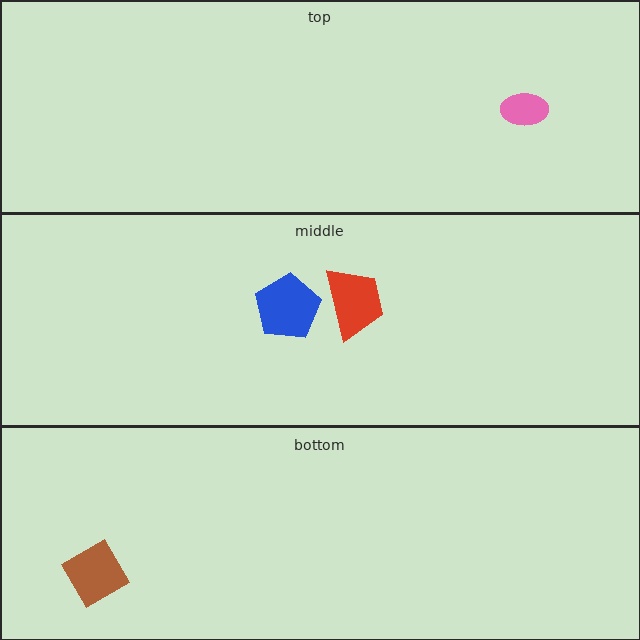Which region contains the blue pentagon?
The middle region.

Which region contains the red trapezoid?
The middle region.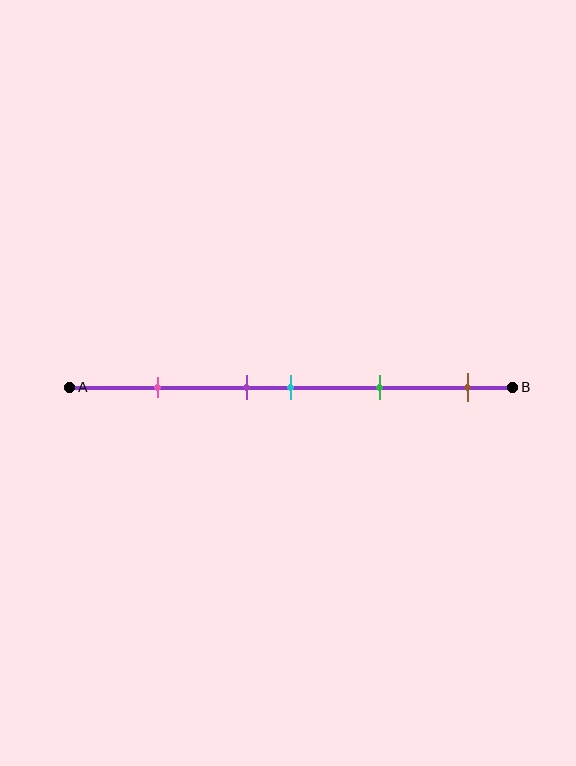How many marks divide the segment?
There are 5 marks dividing the segment.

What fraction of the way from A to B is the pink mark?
The pink mark is approximately 20% (0.2) of the way from A to B.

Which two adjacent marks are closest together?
The purple and cyan marks are the closest adjacent pair.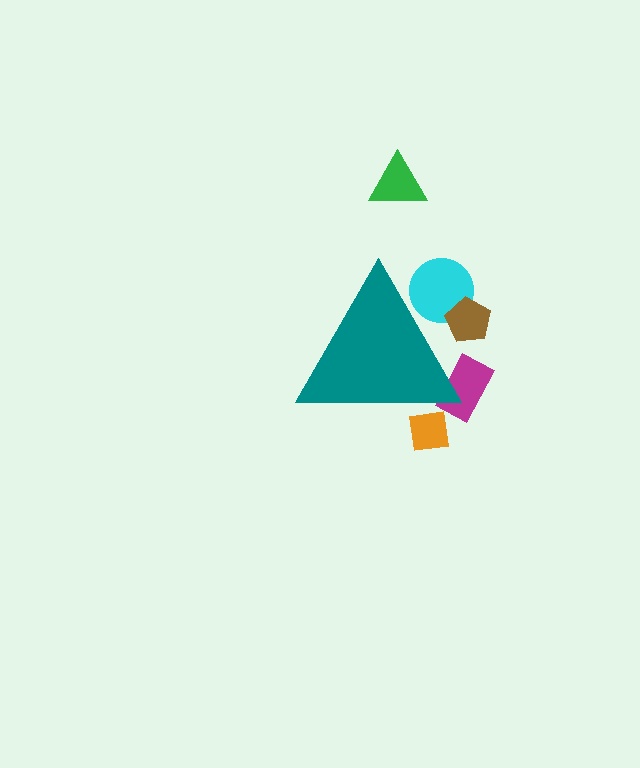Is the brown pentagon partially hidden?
Yes, the brown pentagon is partially hidden behind the teal triangle.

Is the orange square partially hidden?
Yes, the orange square is partially hidden behind the teal triangle.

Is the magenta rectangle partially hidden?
Yes, the magenta rectangle is partially hidden behind the teal triangle.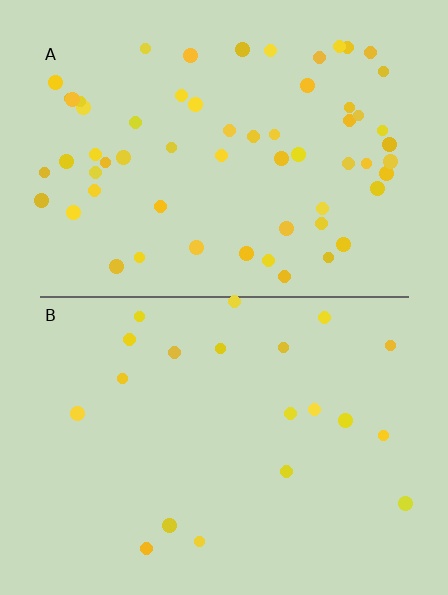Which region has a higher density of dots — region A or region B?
A (the top).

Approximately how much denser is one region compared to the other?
Approximately 3.0× — region A over region B.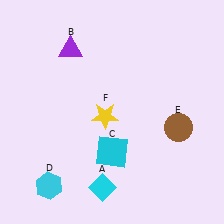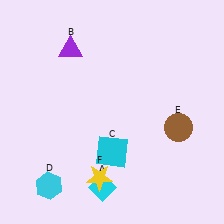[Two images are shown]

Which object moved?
The yellow star (F) moved down.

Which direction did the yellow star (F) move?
The yellow star (F) moved down.